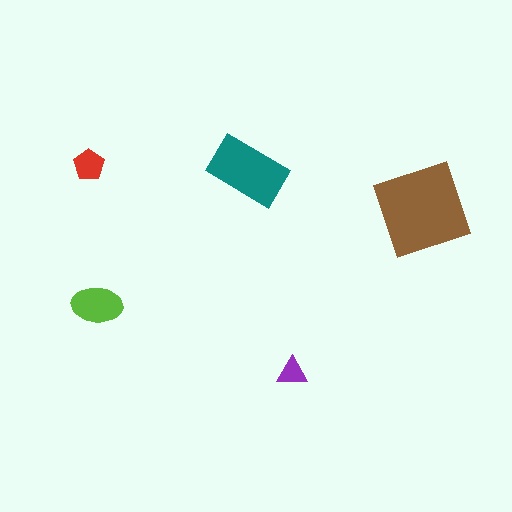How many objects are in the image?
There are 5 objects in the image.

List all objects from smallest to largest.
The purple triangle, the red pentagon, the lime ellipse, the teal rectangle, the brown diamond.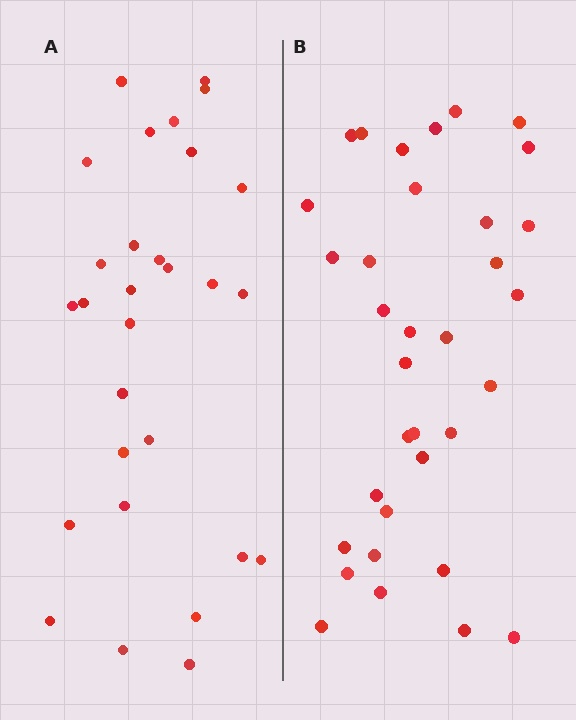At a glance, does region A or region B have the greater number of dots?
Region B (the right region) has more dots.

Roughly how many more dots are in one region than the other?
Region B has about 5 more dots than region A.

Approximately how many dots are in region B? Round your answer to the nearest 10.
About 30 dots. (The exact count is 34, which rounds to 30.)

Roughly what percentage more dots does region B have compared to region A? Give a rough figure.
About 15% more.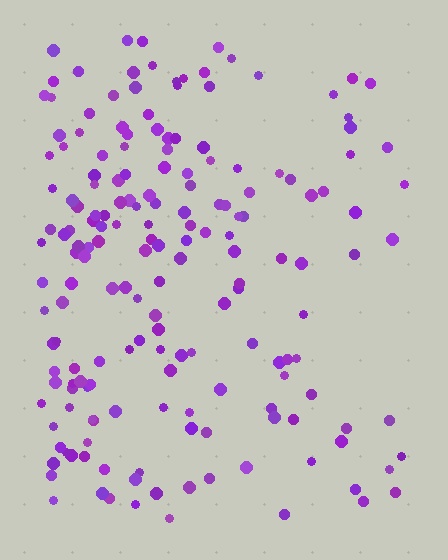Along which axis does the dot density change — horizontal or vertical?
Horizontal.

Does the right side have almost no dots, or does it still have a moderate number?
Still a moderate number, just noticeably fewer than the left.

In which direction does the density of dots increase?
From right to left, with the left side densest.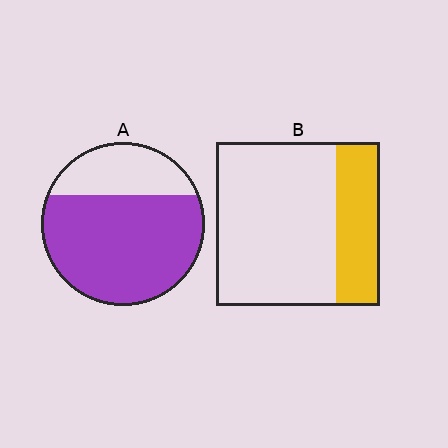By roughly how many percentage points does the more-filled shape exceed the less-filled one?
By roughly 45 percentage points (A over B).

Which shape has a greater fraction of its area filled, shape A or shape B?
Shape A.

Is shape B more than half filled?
No.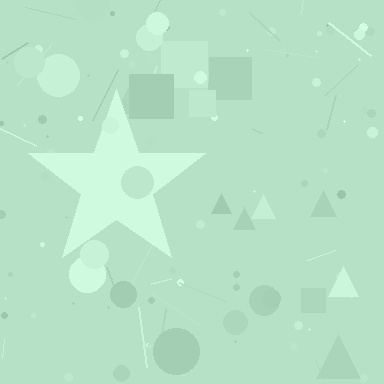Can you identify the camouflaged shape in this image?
The camouflaged shape is a star.